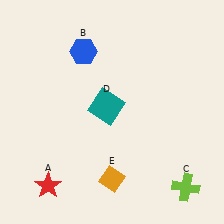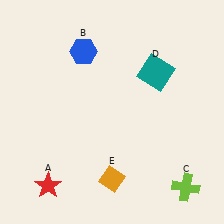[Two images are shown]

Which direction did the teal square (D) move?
The teal square (D) moved right.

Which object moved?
The teal square (D) moved right.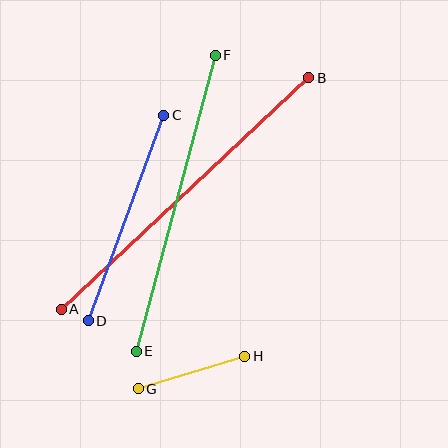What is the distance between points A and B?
The distance is approximately 339 pixels.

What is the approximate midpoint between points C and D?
The midpoint is at approximately (126, 218) pixels.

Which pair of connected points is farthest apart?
Points A and B are farthest apart.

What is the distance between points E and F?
The distance is approximately 306 pixels.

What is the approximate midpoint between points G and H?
The midpoint is at approximately (192, 373) pixels.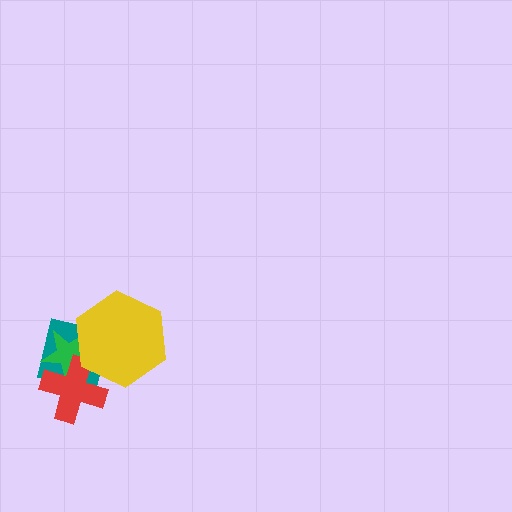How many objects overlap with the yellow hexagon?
3 objects overlap with the yellow hexagon.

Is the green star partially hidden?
Yes, it is partially covered by another shape.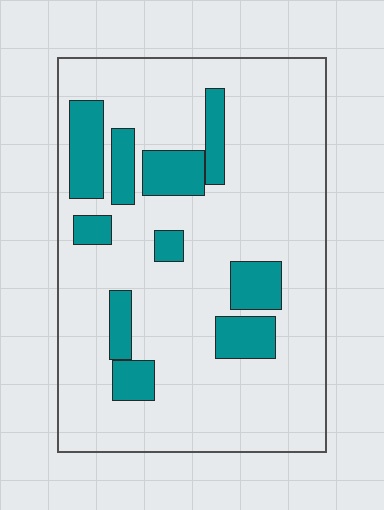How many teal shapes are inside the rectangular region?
10.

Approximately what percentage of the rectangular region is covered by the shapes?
Approximately 20%.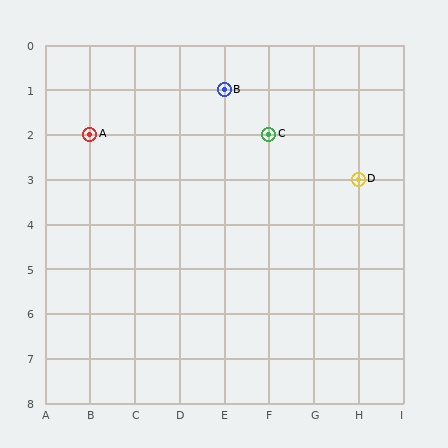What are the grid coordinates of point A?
Point A is at grid coordinates (B, 2).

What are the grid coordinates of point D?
Point D is at grid coordinates (H, 3).